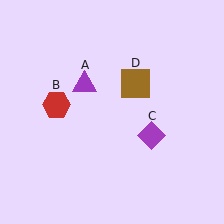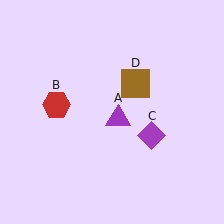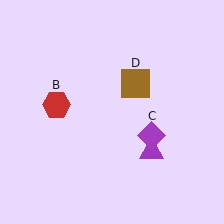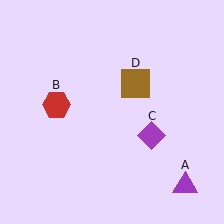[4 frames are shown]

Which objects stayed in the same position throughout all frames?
Red hexagon (object B) and purple diamond (object C) and brown square (object D) remained stationary.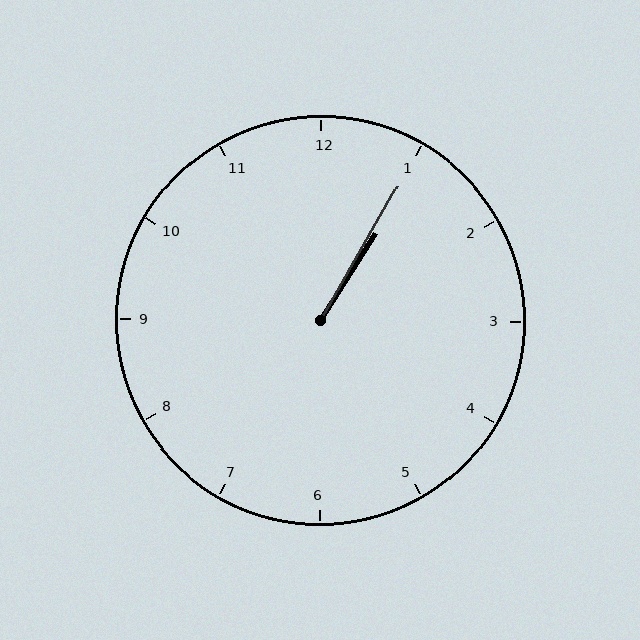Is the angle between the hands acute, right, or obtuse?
It is acute.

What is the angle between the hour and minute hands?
Approximately 2 degrees.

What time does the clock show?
1:05.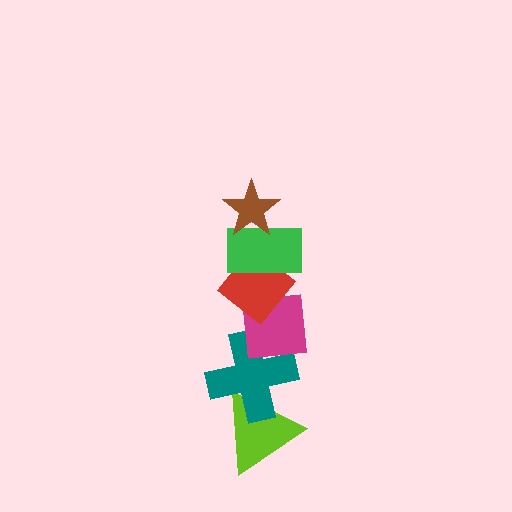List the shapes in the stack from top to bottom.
From top to bottom: the brown star, the green rectangle, the red diamond, the magenta square, the teal cross, the lime triangle.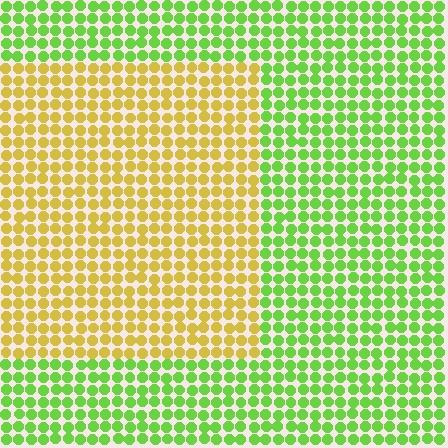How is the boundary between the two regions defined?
The boundary is defined purely by a slight shift in hue (about 53 degrees). Spacing, size, and orientation are identical on both sides.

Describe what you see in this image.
The image is filled with small lime elements in a uniform arrangement. A rectangle-shaped region is visible where the elements are tinted to a slightly different hue, forming a subtle color boundary.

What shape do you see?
I see a rectangle.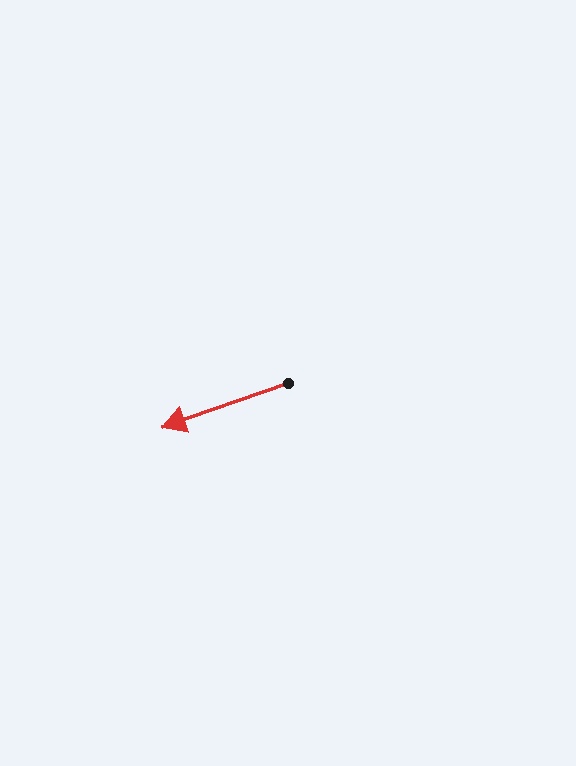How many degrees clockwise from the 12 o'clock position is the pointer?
Approximately 251 degrees.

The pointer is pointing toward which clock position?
Roughly 8 o'clock.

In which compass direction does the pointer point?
West.